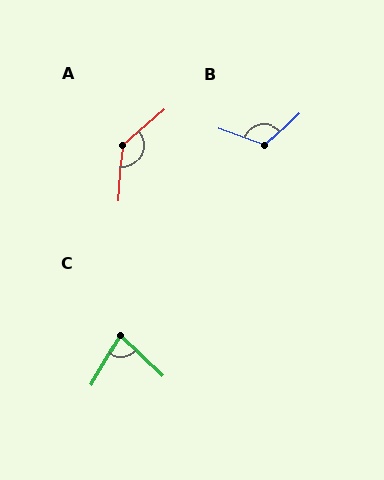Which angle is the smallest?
C, at approximately 77 degrees.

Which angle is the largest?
A, at approximately 135 degrees.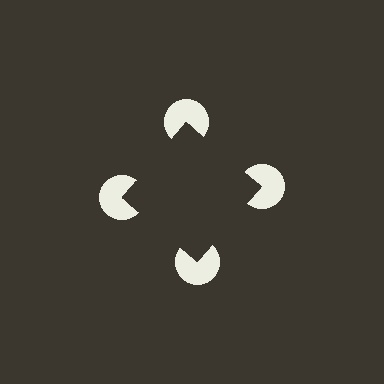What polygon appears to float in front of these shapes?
An illusory square — its edges are inferred from the aligned wedge cuts in the pac-man discs, not physically drawn.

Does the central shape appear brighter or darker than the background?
It typically appears slightly darker than the background, even though no actual brightness change is drawn.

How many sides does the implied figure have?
4 sides.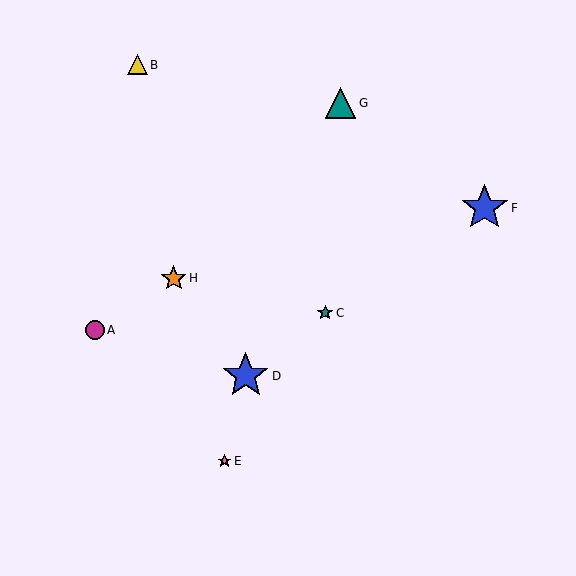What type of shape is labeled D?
Shape D is a blue star.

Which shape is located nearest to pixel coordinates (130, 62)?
The yellow triangle (labeled B) at (137, 65) is nearest to that location.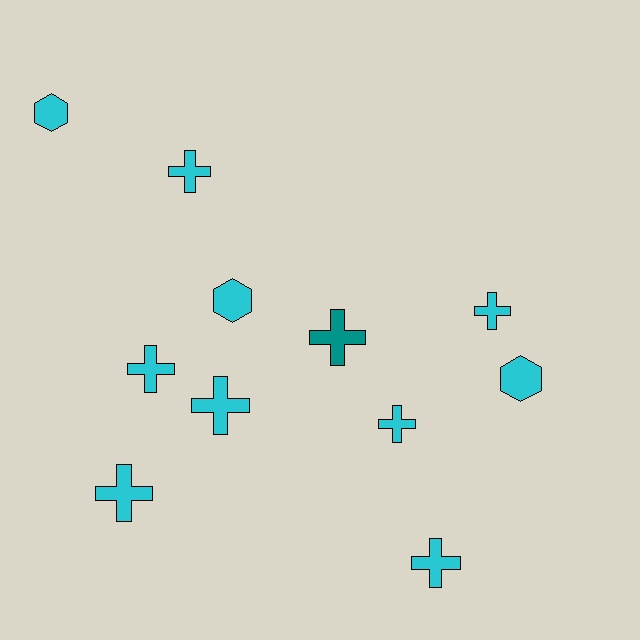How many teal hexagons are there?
There are no teal hexagons.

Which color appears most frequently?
Cyan, with 10 objects.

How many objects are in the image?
There are 11 objects.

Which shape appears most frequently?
Cross, with 8 objects.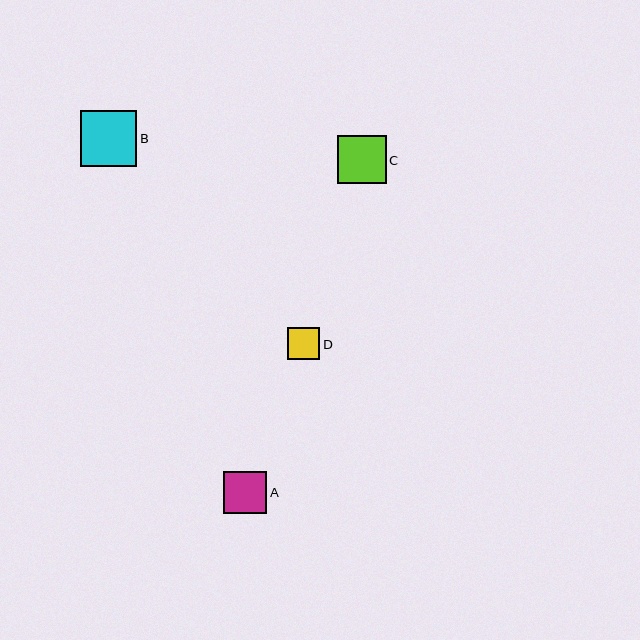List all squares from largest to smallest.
From largest to smallest: B, C, A, D.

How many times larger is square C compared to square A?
Square C is approximately 1.1 times the size of square A.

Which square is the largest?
Square B is the largest with a size of approximately 56 pixels.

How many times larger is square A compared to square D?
Square A is approximately 1.3 times the size of square D.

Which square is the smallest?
Square D is the smallest with a size of approximately 32 pixels.